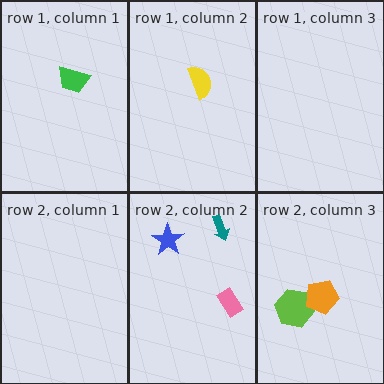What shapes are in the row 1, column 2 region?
The yellow semicircle.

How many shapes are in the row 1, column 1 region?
1.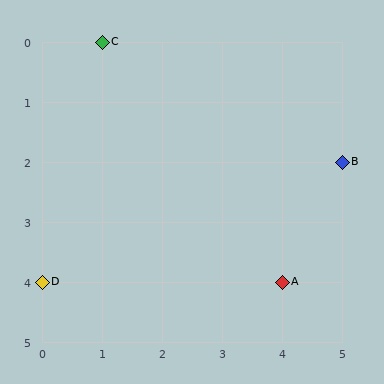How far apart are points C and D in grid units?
Points C and D are 1 column and 4 rows apart (about 4.1 grid units diagonally).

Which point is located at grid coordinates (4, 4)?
Point A is at (4, 4).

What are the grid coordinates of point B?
Point B is at grid coordinates (5, 2).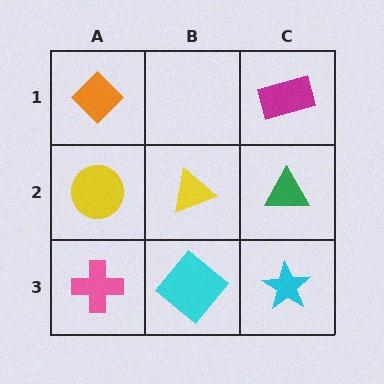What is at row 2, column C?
A green triangle.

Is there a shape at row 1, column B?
No, that cell is empty.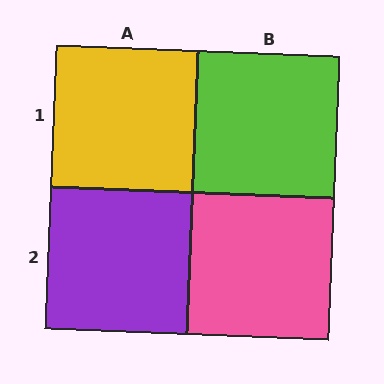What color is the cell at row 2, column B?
Pink.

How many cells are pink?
1 cell is pink.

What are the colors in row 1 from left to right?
Yellow, lime.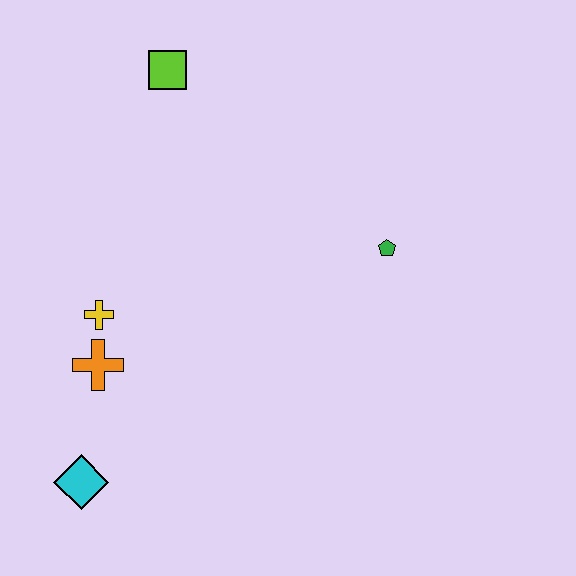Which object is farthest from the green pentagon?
The cyan diamond is farthest from the green pentagon.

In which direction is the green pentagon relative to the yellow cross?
The green pentagon is to the right of the yellow cross.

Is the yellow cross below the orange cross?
No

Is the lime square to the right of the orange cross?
Yes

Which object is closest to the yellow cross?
The orange cross is closest to the yellow cross.